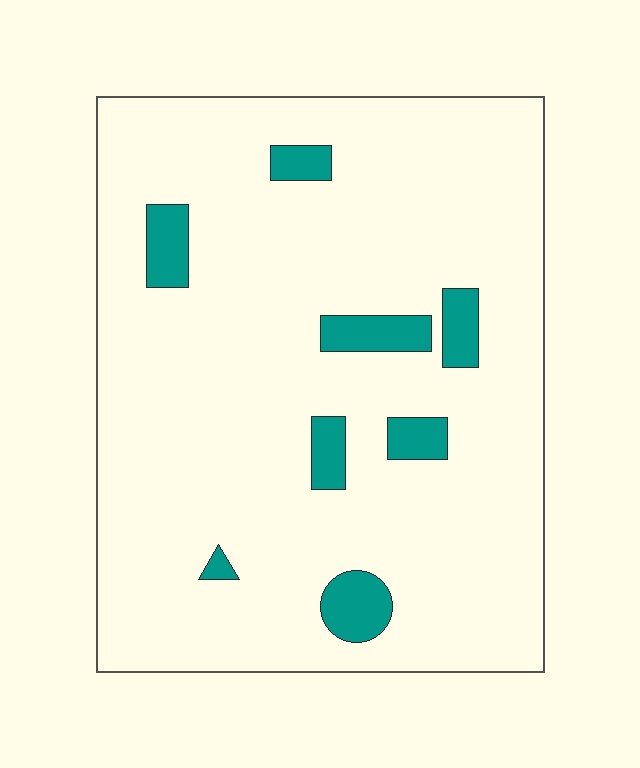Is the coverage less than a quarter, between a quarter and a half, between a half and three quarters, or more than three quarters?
Less than a quarter.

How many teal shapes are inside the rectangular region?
8.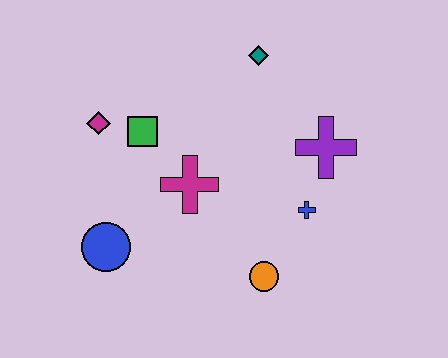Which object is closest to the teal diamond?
The purple cross is closest to the teal diamond.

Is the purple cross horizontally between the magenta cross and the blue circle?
No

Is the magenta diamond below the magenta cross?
No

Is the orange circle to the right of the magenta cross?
Yes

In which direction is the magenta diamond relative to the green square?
The magenta diamond is to the left of the green square.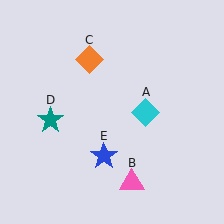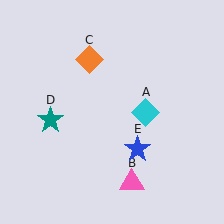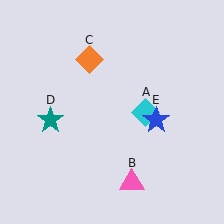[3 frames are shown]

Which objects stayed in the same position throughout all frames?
Cyan diamond (object A) and pink triangle (object B) and orange diamond (object C) and teal star (object D) remained stationary.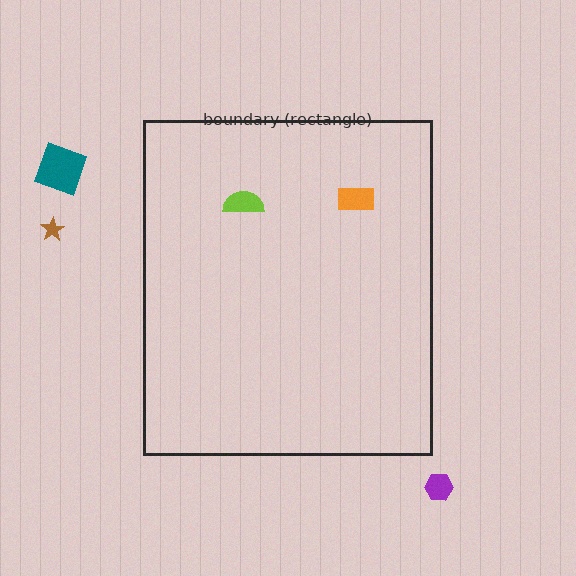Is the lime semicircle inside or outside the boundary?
Inside.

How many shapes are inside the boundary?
2 inside, 3 outside.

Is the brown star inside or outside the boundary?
Outside.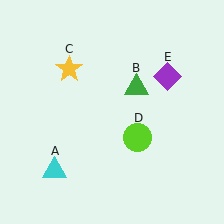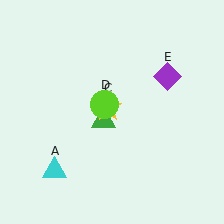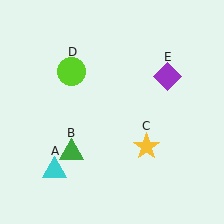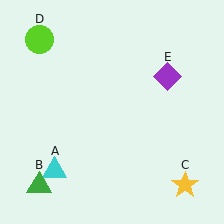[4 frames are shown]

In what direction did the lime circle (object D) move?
The lime circle (object D) moved up and to the left.